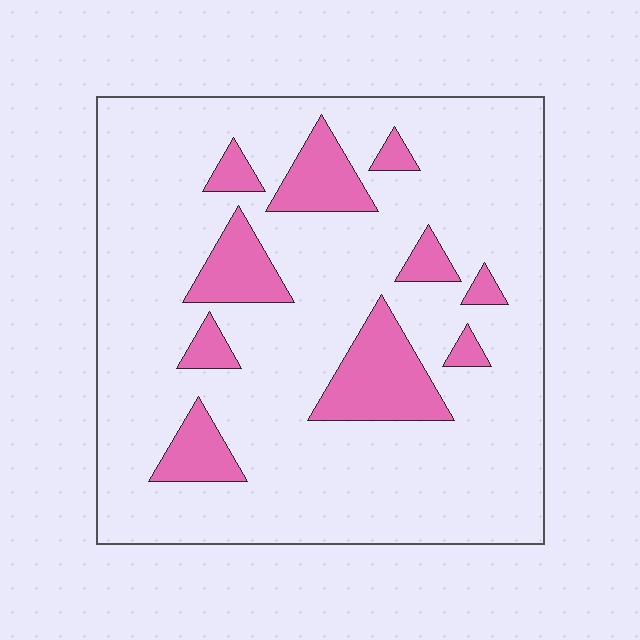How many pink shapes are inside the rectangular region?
10.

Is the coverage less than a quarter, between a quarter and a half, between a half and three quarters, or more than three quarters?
Less than a quarter.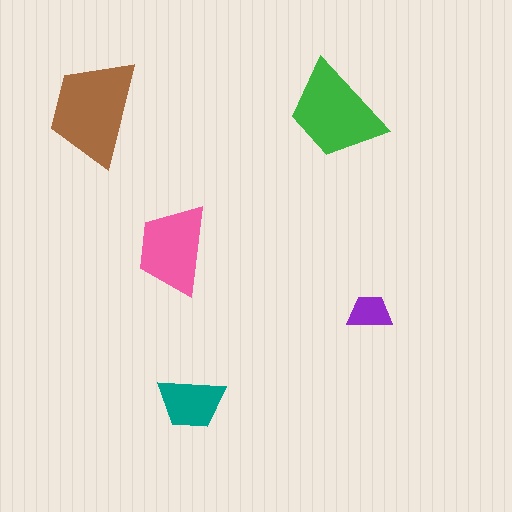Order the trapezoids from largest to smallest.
the brown one, the green one, the pink one, the teal one, the purple one.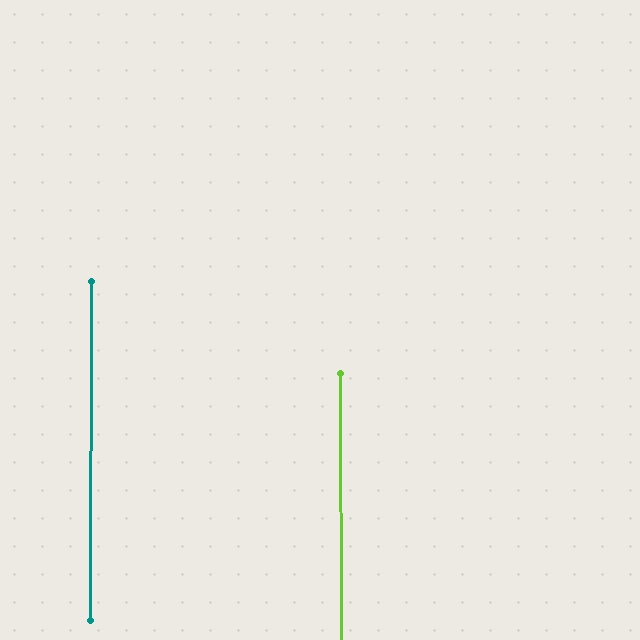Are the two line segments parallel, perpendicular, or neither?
Parallel — their directions differ by only 0.4°.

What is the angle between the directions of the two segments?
Approximately 0 degrees.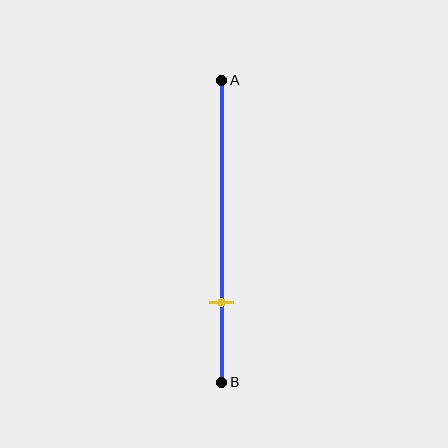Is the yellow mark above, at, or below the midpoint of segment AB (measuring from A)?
The yellow mark is below the midpoint of segment AB.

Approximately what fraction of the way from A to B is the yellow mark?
The yellow mark is approximately 75% of the way from A to B.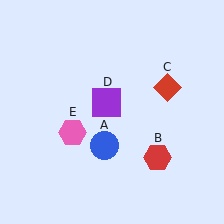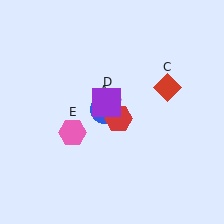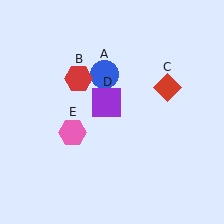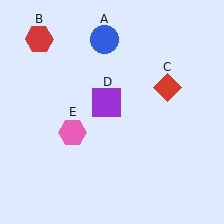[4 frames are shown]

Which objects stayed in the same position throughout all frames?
Red diamond (object C) and purple square (object D) and pink hexagon (object E) remained stationary.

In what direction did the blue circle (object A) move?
The blue circle (object A) moved up.